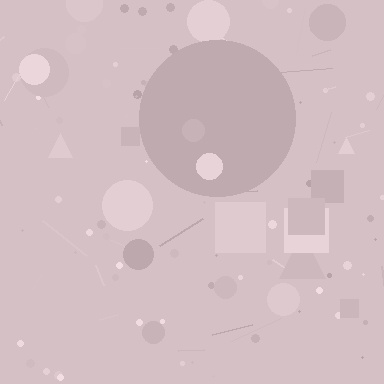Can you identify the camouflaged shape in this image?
The camouflaged shape is a circle.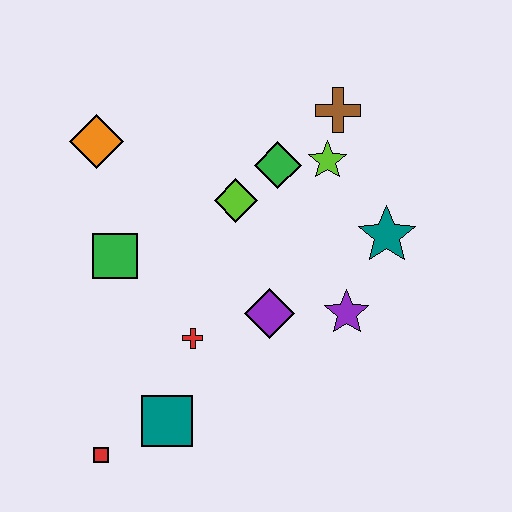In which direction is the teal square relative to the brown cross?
The teal square is below the brown cross.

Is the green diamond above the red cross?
Yes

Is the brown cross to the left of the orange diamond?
No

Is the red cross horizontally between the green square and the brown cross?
Yes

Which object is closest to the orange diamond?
The green square is closest to the orange diamond.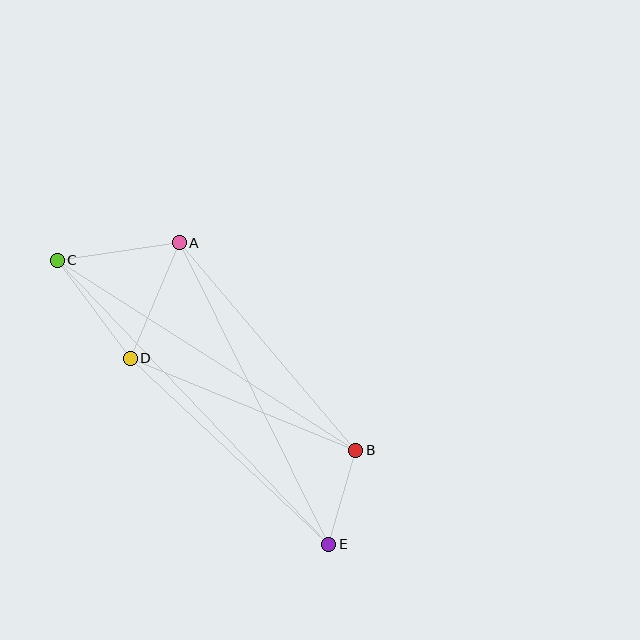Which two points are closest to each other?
Points B and E are closest to each other.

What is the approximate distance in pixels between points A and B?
The distance between A and B is approximately 273 pixels.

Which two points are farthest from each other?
Points C and E are farthest from each other.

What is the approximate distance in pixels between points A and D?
The distance between A and D is approximately 125 pixels.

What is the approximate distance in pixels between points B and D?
The distance between B and D is approximately 244 pixels.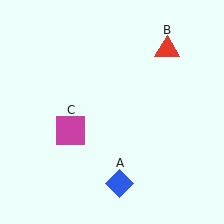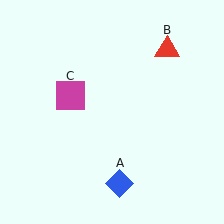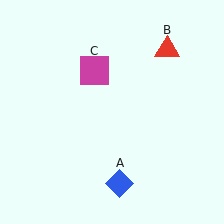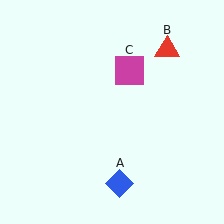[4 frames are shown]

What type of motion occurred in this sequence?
The magenta square (object C) rotated clockwise around the center of the scene.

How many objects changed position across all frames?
1 object changed position: magenta square (object C).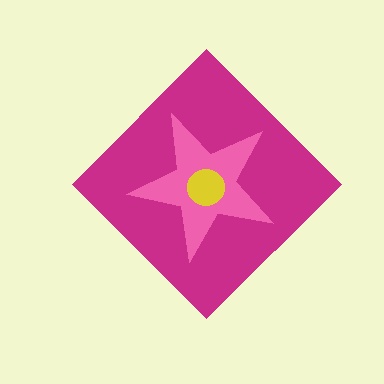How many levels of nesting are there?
3.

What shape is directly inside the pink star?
The yellow circle.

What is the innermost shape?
The yellow circle.